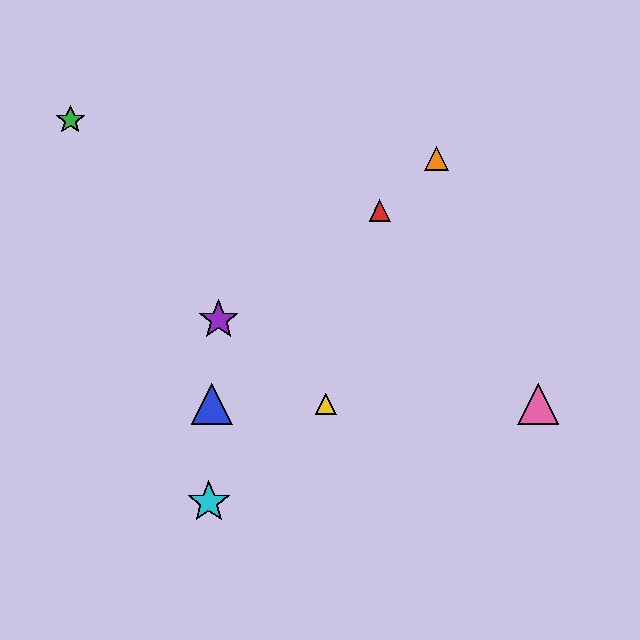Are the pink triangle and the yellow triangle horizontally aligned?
Yes, both are at y≈404.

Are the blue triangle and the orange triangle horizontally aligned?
No, the blue triangle is at y≈404 and the orange triangle is at y≈159.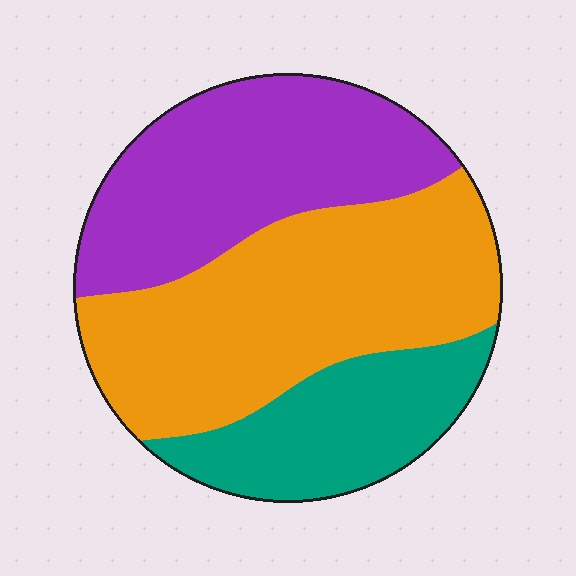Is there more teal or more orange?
Orange.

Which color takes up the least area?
Teal, at roughly 20%.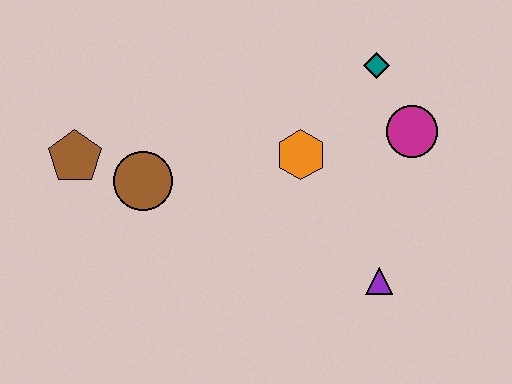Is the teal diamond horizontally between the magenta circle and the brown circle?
Yes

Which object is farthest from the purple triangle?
The brown pentagon is farthest from the purple triangle.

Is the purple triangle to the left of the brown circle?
No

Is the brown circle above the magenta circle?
No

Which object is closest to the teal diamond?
The magenta circle is closest to the teal diamond.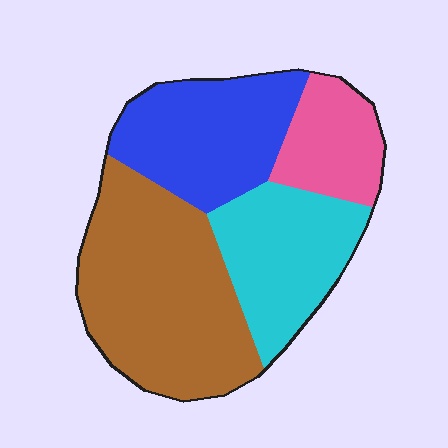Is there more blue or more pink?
Blue.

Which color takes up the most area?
Brown, at roughly 40%.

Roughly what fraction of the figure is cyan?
Cyan covers 23% of the figure.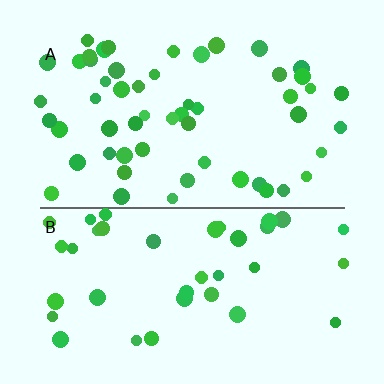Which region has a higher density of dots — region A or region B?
A (the top).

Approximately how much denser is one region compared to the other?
Approximately 1.4× — region A over region B.